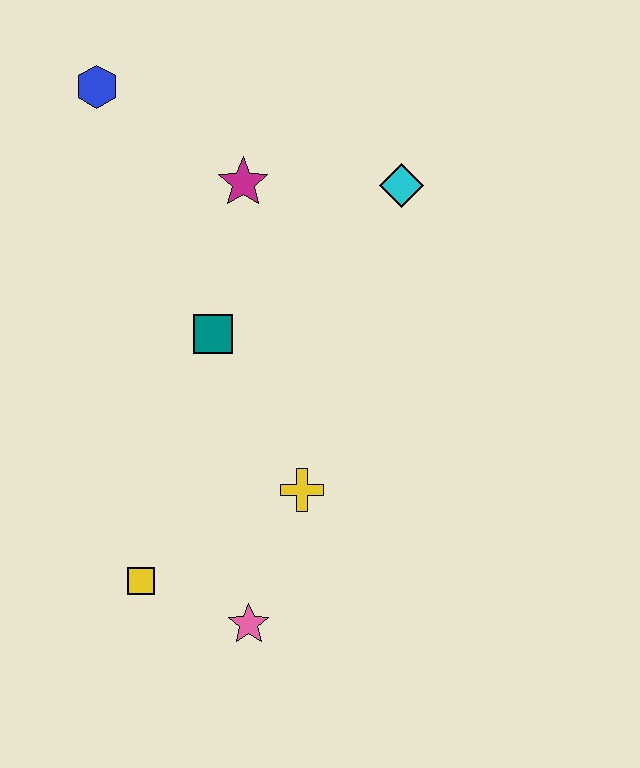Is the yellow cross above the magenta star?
No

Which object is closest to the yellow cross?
The pink star is closest to the yellow cross.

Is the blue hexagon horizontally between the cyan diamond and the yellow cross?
No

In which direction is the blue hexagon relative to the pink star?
The blue hexagon is above the pink star.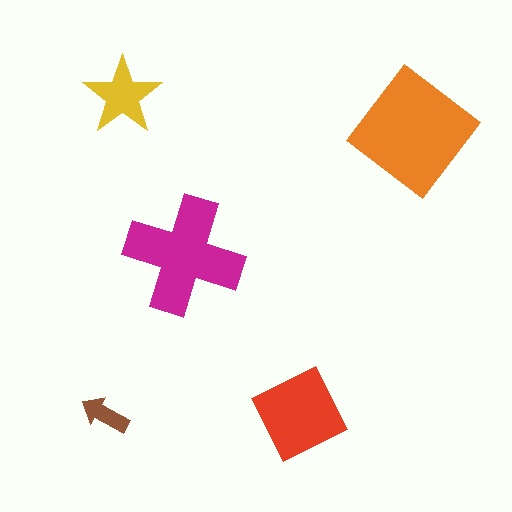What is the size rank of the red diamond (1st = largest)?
3rd.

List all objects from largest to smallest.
The orange diamond, the magenta cross, the red diamond, the yellow star, the brown arrow.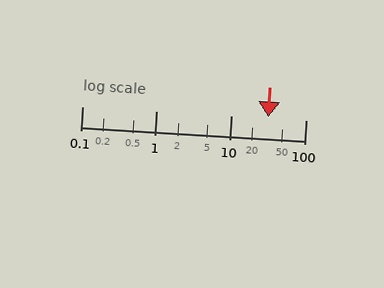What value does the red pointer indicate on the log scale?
The pointer indicates approximately 31.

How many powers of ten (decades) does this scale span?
The scale spans 3 decades, from 0.1 to 100.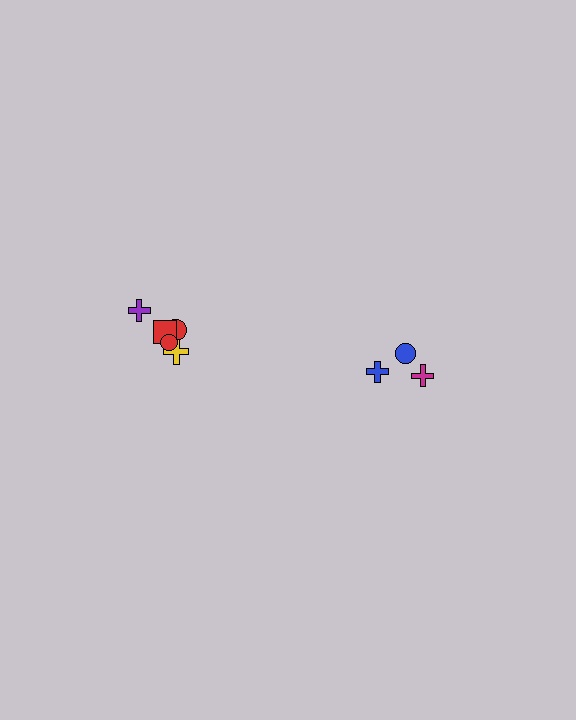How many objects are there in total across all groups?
There are 8 objects.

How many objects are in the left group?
There are 5 objects.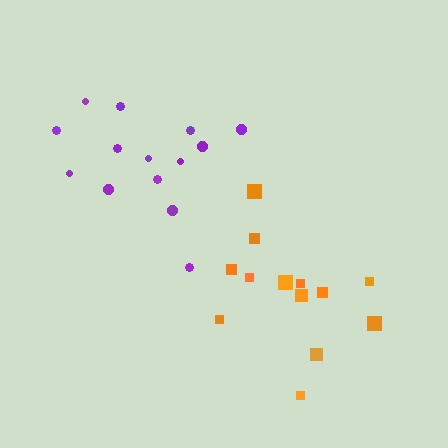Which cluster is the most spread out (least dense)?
Orange.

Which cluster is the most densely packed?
Purple.